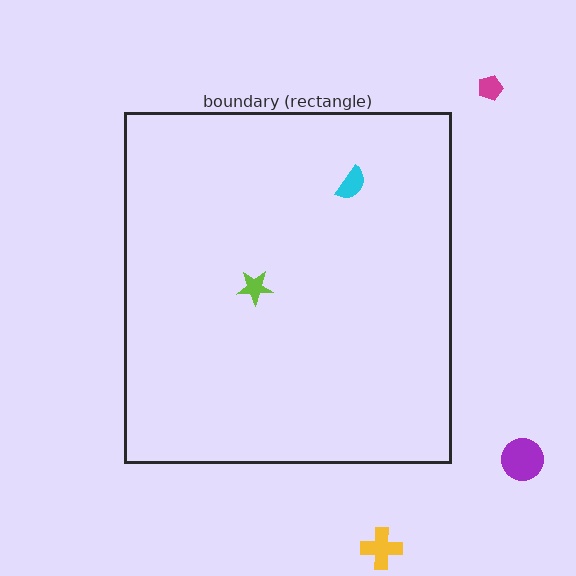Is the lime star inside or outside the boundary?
Inside.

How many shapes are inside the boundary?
2 inside, 3 outside.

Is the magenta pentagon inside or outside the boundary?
Outside.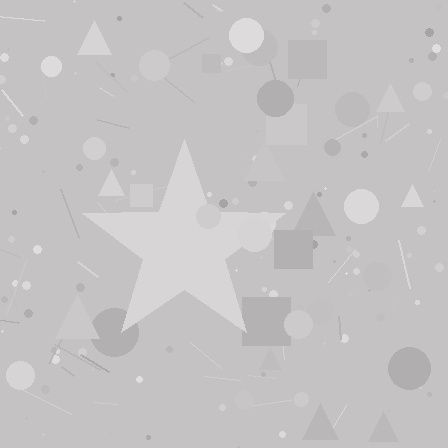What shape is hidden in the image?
A star is hidden in the image.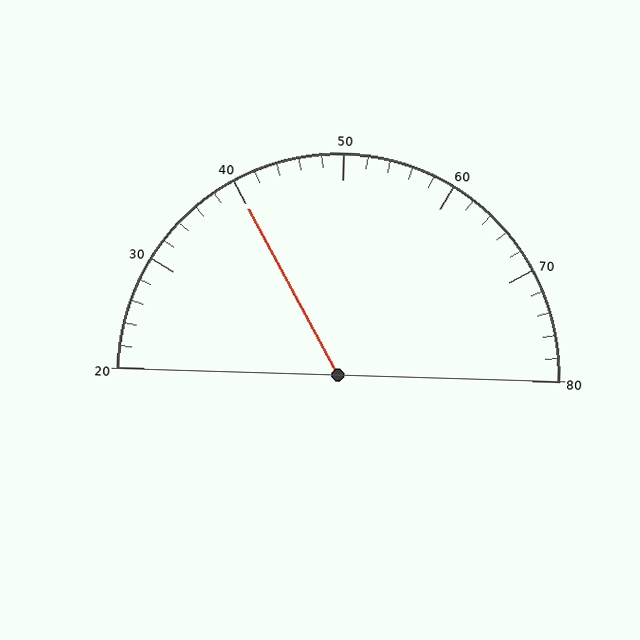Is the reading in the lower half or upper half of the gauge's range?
The reading is in the lower half of the range (20 to 80).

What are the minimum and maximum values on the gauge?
The gauge ranges from 20 to 80.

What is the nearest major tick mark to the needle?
The nearest major tick mark is 40.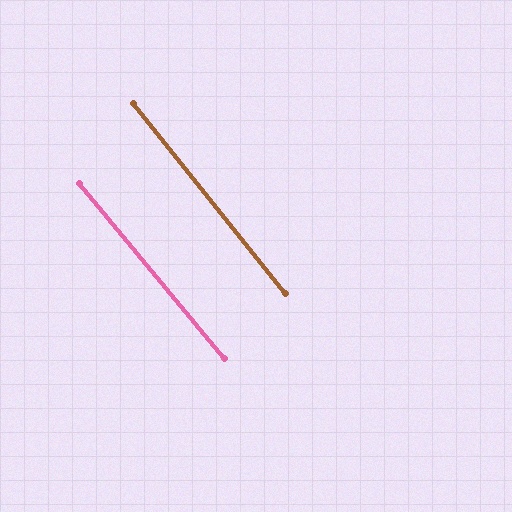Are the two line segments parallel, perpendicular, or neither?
Parallel — their directions differ by only 1.0°.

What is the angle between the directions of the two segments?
Approximately 1 degree.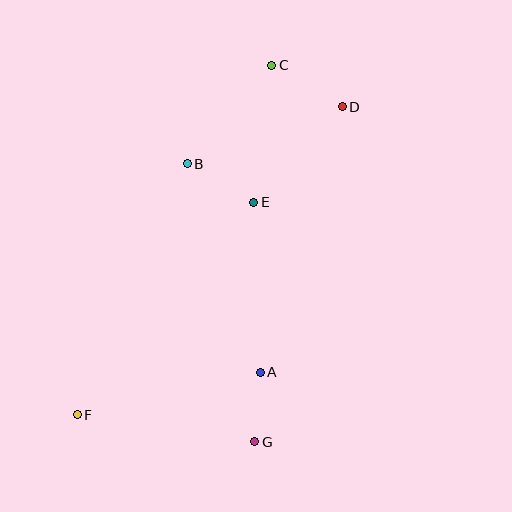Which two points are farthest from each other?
Points D and F are farthest from each other.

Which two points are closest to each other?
Points A and G are closest to each other.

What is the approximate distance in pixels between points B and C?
The distance between B and C is approximately 130 pixels.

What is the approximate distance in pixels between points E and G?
The distance between E and G is approximately 240 pixels.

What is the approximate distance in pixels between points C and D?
The distance between C and D is approximately 82 pixels.